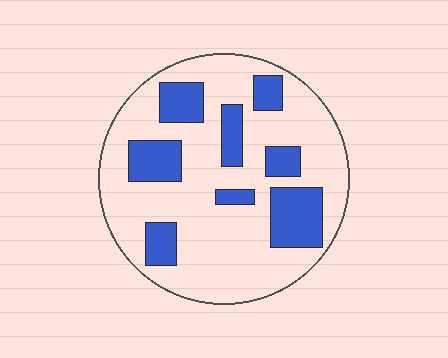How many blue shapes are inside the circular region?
8.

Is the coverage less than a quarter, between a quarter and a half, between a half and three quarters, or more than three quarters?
Between a quarter and a half.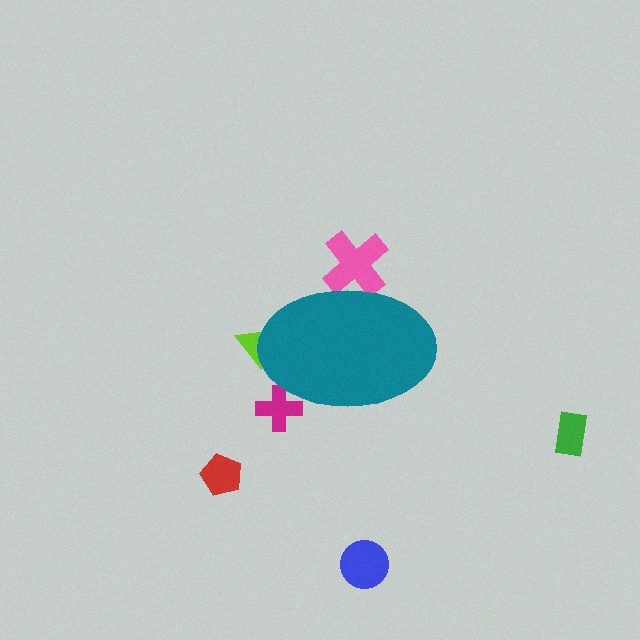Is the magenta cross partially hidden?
Yes, the magenta cross is partially hidden behind the teal ellipse.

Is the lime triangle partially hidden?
Yes, the lime triangle is partially hidden behind the teal ellipse.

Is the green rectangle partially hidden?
No, the green rectangle is fully visible.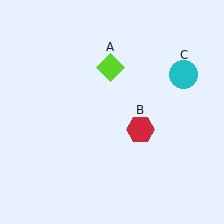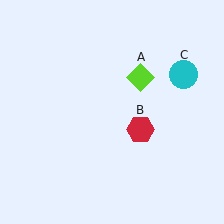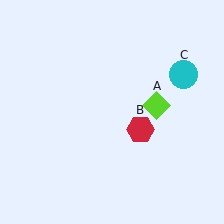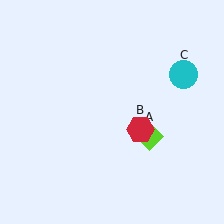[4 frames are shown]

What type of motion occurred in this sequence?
The lime diamond (object A) rotated clockwise around the center of the scene.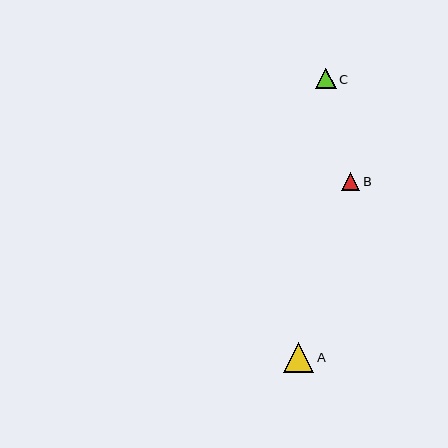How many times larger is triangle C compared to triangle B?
Triangle C is approximately 1.1 times the size of triangle B.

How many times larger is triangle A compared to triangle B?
Triangle A is approximately 1.7 times the size of triangle B.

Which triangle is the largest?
Triangle A is the largest with a size of approximately 30 pixels.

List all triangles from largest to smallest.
From largest to smallest: A, C, B.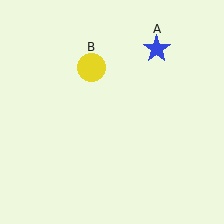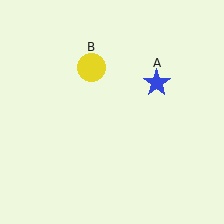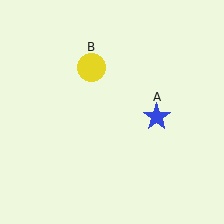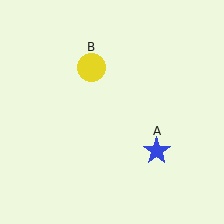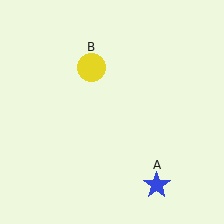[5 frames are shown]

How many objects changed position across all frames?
1 object changed position: blue star (object A).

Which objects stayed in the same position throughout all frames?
Yellow circle (object B) remained stationary.